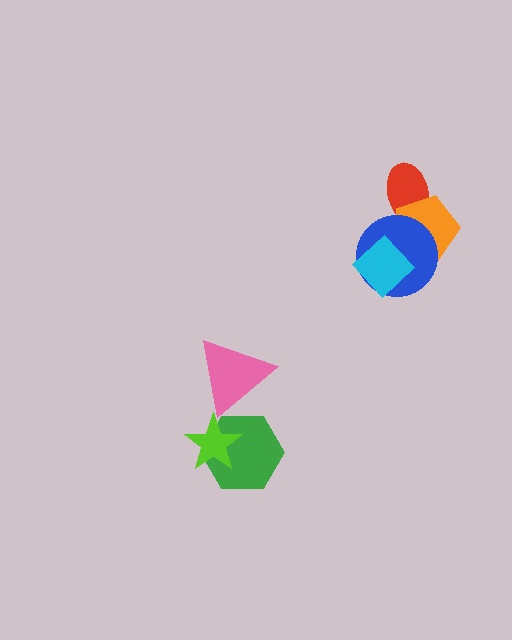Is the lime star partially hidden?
No, no other shape covers it.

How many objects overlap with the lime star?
1 object overlaps with the lime star.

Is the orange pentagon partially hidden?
Yes, it is partially covered by another shape.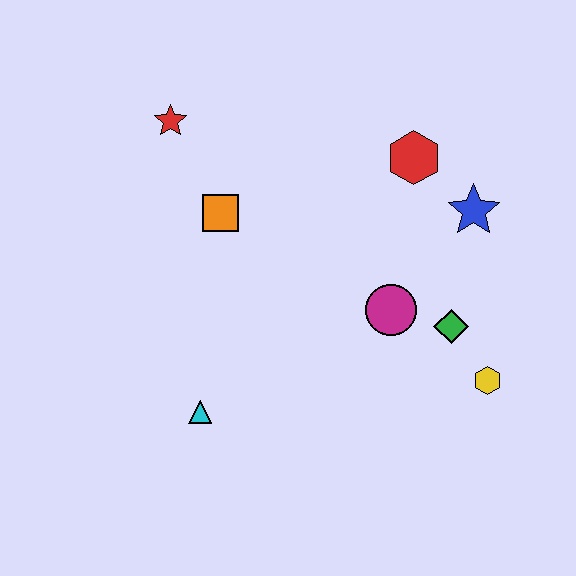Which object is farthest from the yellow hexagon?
The red star is farthest from the yellow hexagon.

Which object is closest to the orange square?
The red star is closest to the orange square.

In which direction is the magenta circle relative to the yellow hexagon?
The magenta circle is to the left of the yellow hexagon.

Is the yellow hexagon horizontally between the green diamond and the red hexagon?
No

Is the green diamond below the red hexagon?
Yes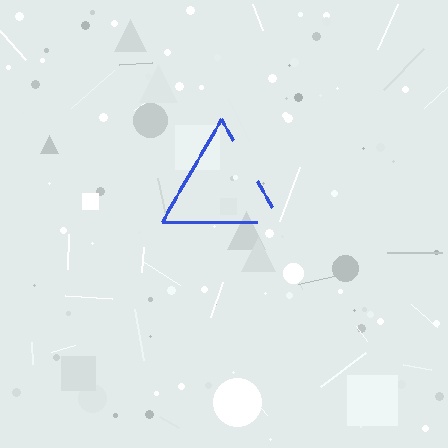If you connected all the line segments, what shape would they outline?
They would outline a triangle.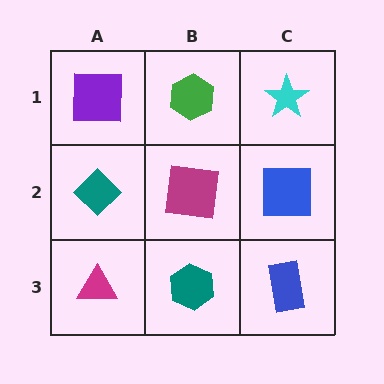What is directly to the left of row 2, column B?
A teal diamond.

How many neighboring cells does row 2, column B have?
4.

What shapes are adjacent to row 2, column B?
A green hexagon (row 1, column B), a teal hexagon (row 3, column B), a teal diamond (row 2, column A), a blue square (row 2, column C).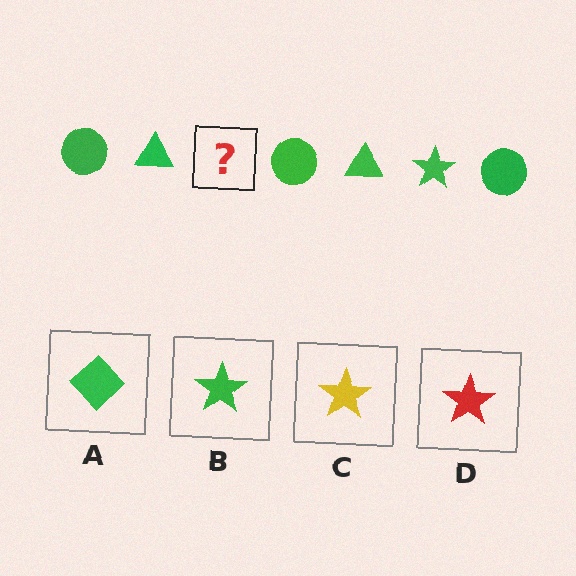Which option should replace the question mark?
Option B.